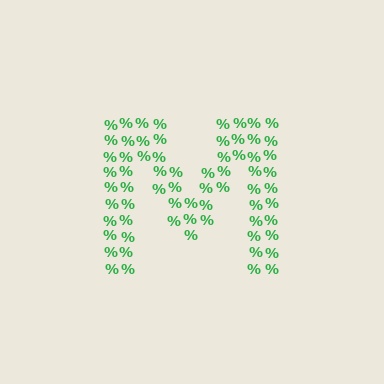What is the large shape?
The large shape is the letter M.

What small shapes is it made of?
It is made of small percent signs.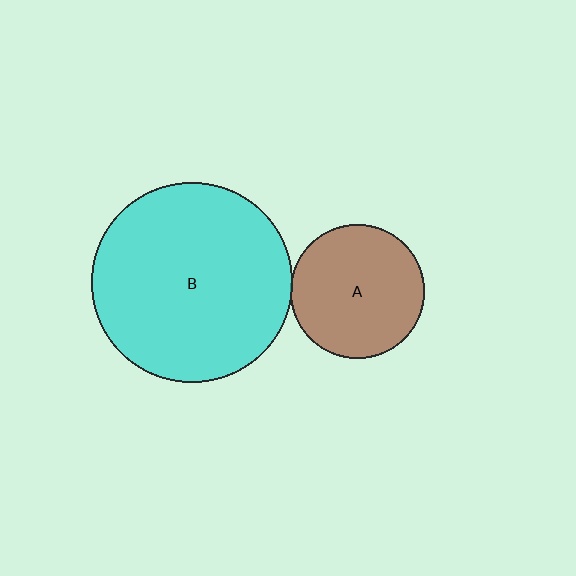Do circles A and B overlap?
Yes.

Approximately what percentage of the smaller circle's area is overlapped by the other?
Approximately 5%.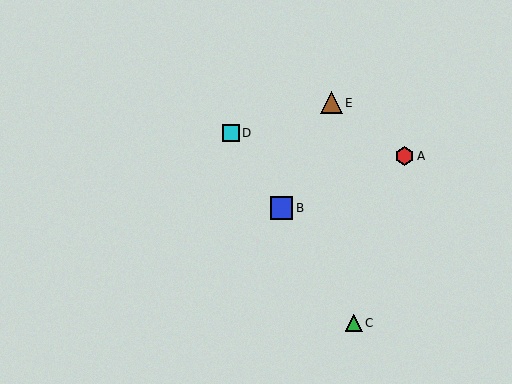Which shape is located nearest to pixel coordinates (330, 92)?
The brown triangle (labeled E) at (331, 103) is nearest to that location.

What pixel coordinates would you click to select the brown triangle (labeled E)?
Click at (331, 103) to select the brown triangle E.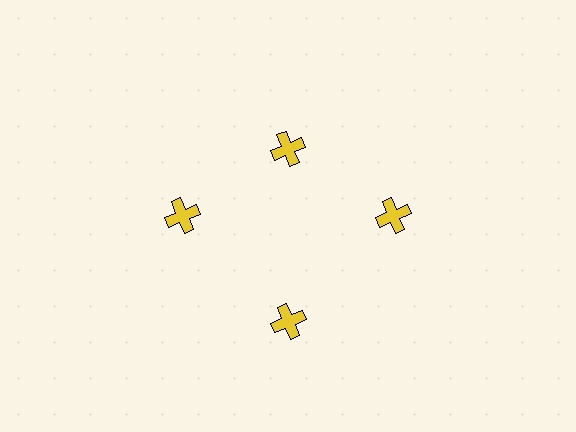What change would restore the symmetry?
The symmetry would be restored by moving it outward, back onto the ring so that all 4 crosses sit at equal angles and equal distance from the center.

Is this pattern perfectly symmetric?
No. The 4 yellow crosses are arranged in a ring, but one element near the 12 o'clock position is pulled inward toward the center, breaking the 4-fold rotational symmetry.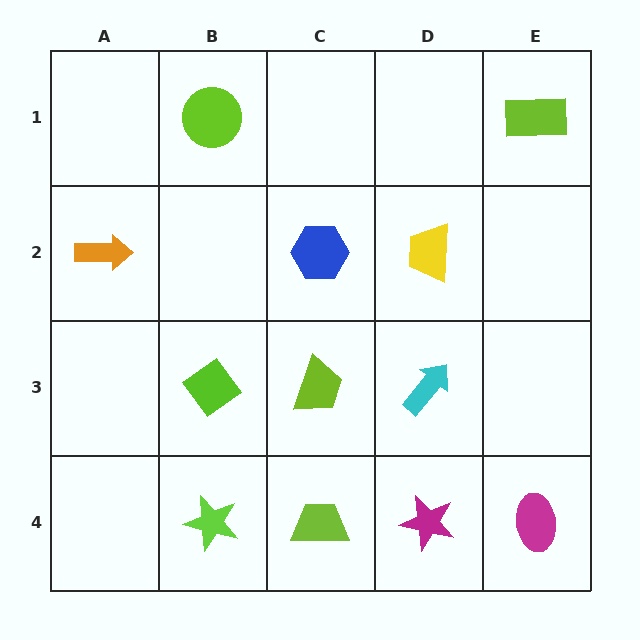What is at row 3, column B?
A lime diamond.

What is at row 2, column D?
A yellow trapezoid.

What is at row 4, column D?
A magenta star.